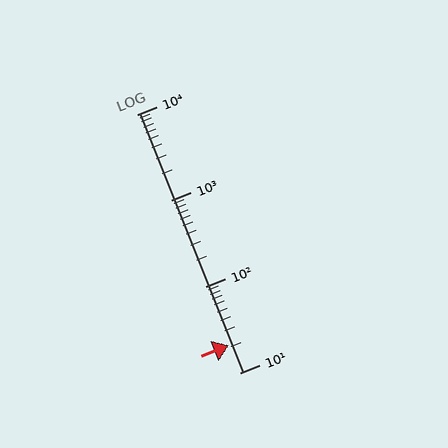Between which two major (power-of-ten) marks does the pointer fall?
The pointer is between 10 and 100.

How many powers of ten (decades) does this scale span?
The scale spans 3 decades, from 10 to 10000.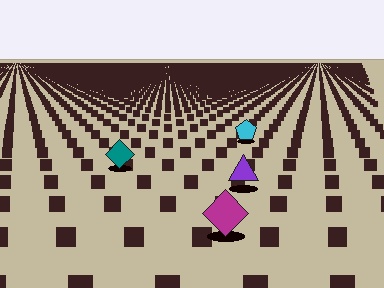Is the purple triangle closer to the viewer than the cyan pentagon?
Yes. The purple triangle is closer — you can tell from the texture gradient: the ground texture is coarser near it.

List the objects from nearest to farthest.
From nearest to farthest: the magenta diamond, the purple triangle, the teal diamond, the cyan pentagon.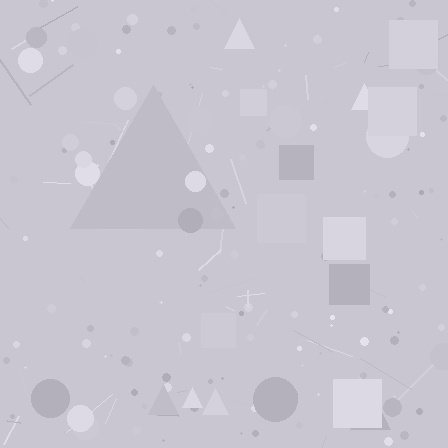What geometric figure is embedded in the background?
A triangle is embedded in the background.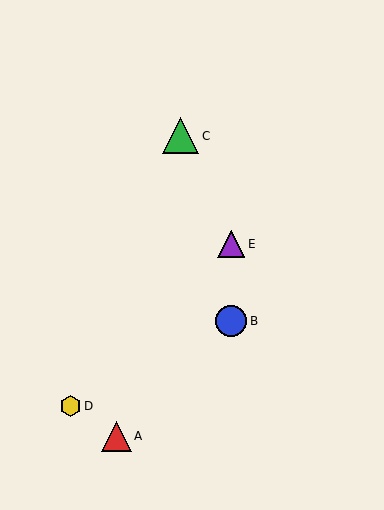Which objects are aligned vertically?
Objects B, E are aligned vertically.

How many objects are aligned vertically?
2 objects (B, E) are aligned vertically.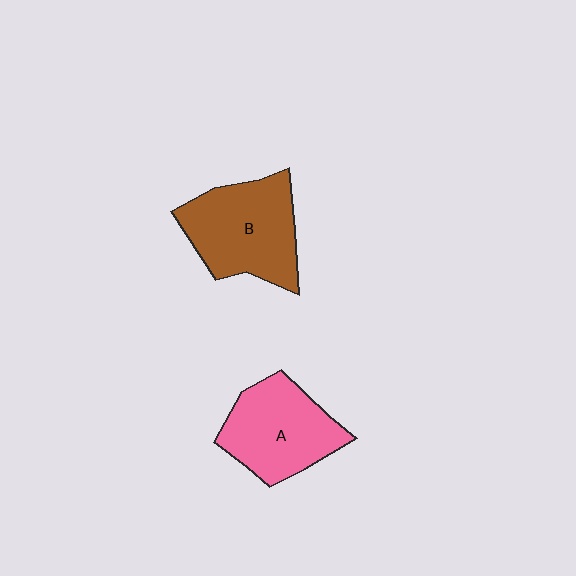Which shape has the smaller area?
Shape A (pink).